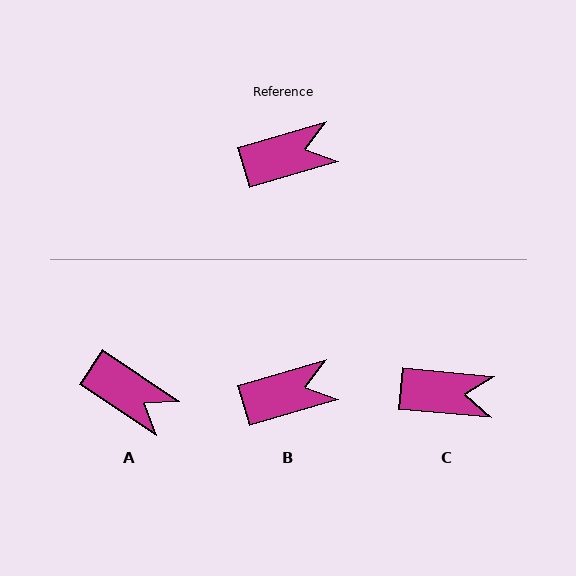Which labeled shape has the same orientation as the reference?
B.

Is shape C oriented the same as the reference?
No, it is off by about 22 degrees.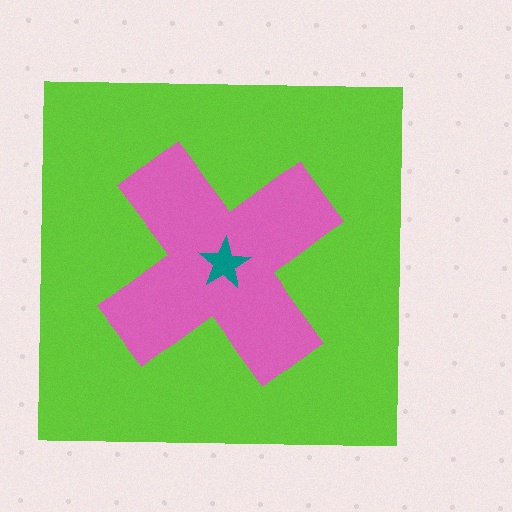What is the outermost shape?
The lime square.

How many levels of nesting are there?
3.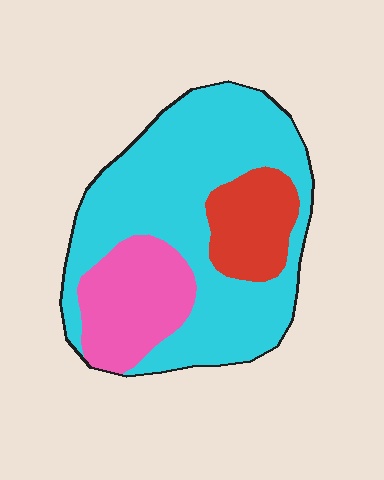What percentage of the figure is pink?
Pink covers roughly 20% of the figure.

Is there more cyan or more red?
Cyan.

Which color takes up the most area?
Cyan, at roughly 65%.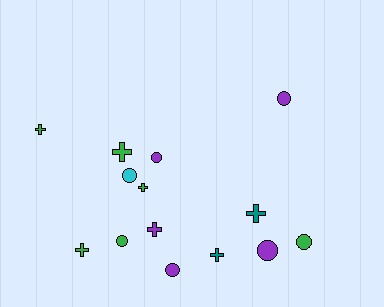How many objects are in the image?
There are 14 objects.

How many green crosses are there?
There are 4 green crosses.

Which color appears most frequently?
Green, with 6 objects.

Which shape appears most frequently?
Cross, with 7 objects.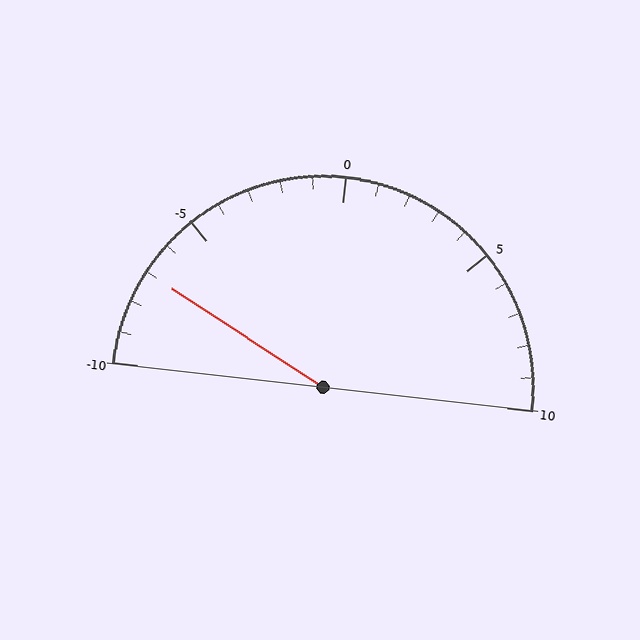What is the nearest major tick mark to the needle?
The nearest major tick mark is -5.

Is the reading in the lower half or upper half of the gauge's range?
The reading is in the lower half of the range (-10 to 10).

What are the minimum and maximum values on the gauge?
The gauge ranges from -10 to 10.